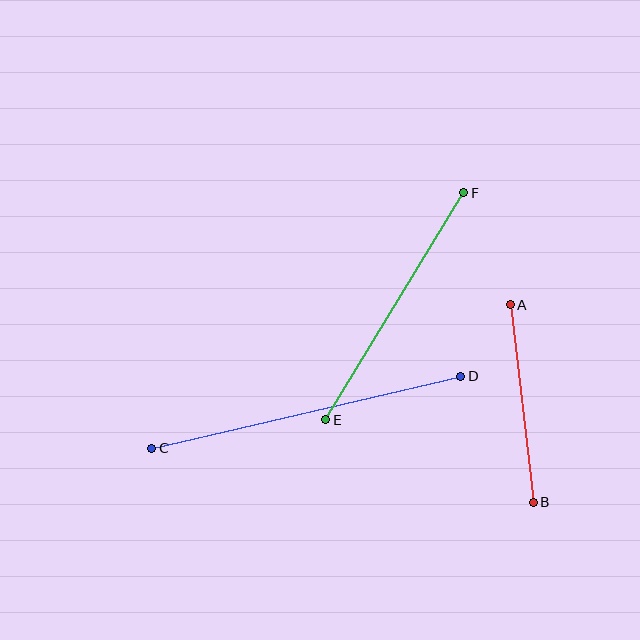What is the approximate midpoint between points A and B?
The midpoint is at approximately (522, 404) pixels.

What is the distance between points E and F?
The distance is approximately 266 pixels.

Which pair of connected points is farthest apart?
Points C and D are farthest apart.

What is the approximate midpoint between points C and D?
The midpoint is at approximately (306, 412) pixels.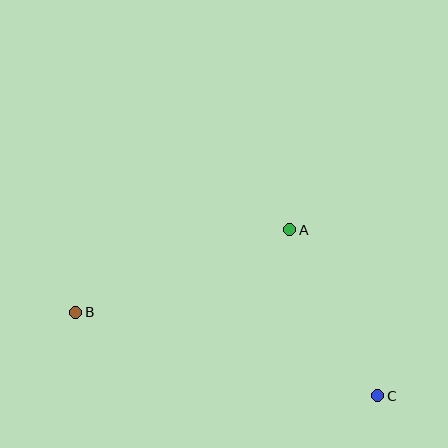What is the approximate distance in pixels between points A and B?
The distance between A and B is approximately 229 pixels.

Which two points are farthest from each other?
Points B and C are farthest from each other.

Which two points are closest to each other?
Points A and C are closest to each other.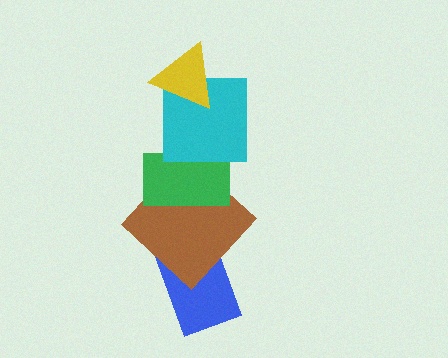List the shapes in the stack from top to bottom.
From top to bottom: the yellow triangle, the cyan square, the green rectangle, the brown diamond, the blue rectangle.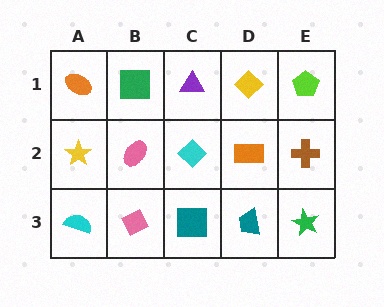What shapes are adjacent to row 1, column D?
An orange rectangle (row 2, column D), a purple triangle (row 1, column C), a lime pentagon (row 1, column E).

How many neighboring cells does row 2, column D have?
4.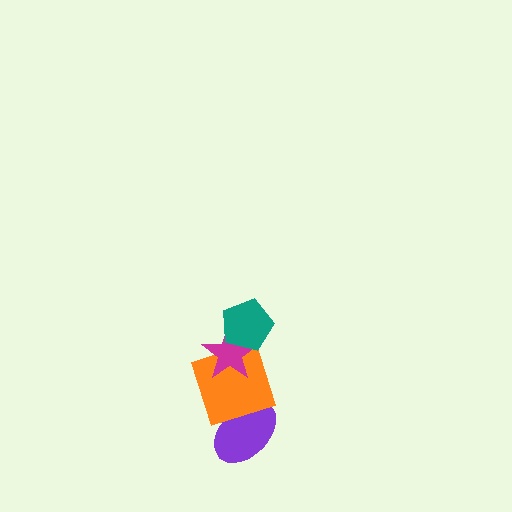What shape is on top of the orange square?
The magenta star is on top of the orange square.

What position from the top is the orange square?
The orange square is 3rd from the top.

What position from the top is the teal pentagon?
The teal pentagon is 1st from the top.